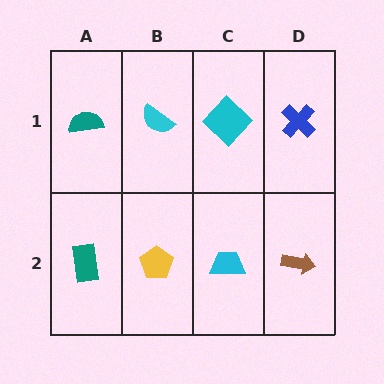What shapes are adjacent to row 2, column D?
A blue cross (row 1, column D), a cyan trapezoid (row 2, column C).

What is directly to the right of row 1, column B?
A cyan diamond.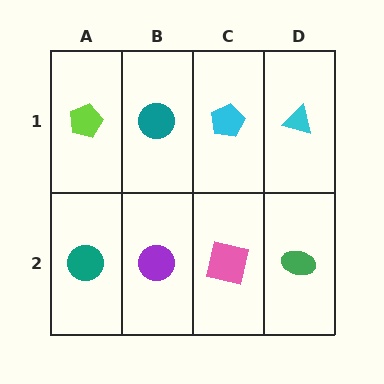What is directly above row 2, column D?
A cyan triangle.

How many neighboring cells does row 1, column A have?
2.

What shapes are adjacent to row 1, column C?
A pink square (row 2, column C), a teal circle (row 1, column B), a cyan triangle (row 1, column D).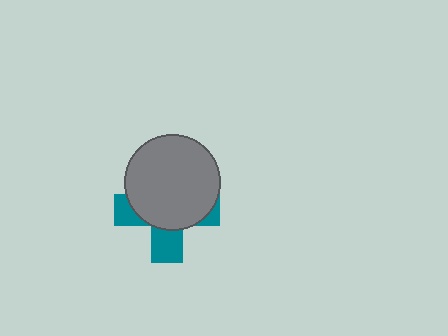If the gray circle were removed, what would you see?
You would see the complete teal cross.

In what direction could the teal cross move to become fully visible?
The teal cross could move down. That would shift it out from behind the gray circle entirely.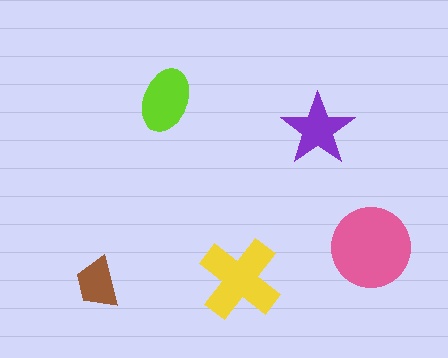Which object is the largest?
The pink circle.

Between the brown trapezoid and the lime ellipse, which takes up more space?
The lime ellipse.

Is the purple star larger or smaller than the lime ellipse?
Smaller.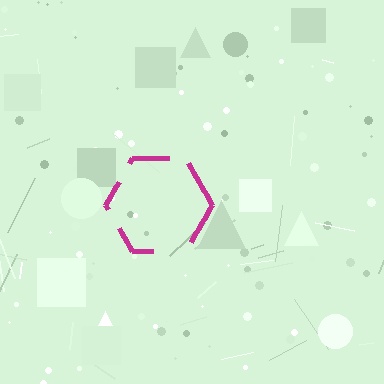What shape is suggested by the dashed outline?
The dashed outline suggests a hexagon.